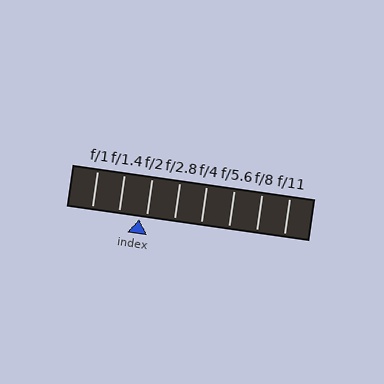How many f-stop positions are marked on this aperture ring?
There are 8 f-stop positions marked.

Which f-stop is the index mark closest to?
The index mark is closest to f/2.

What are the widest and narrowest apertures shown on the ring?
The widest aperture shown is f/1 and the narrowest is f/11.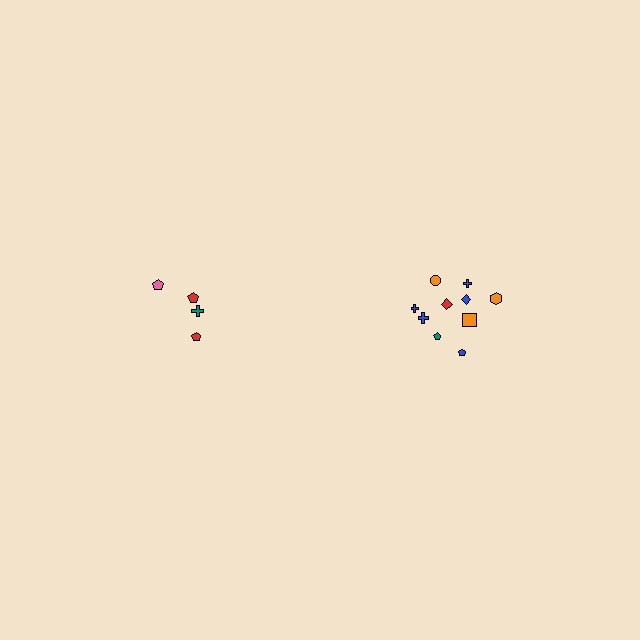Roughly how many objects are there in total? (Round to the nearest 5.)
Roughly 15 objects in total.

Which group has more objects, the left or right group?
The right group.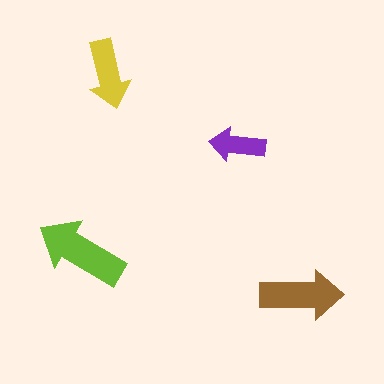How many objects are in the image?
There are 4 objects in the image.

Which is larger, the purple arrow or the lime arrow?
The lime one.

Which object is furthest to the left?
The lime arrow is leftmost.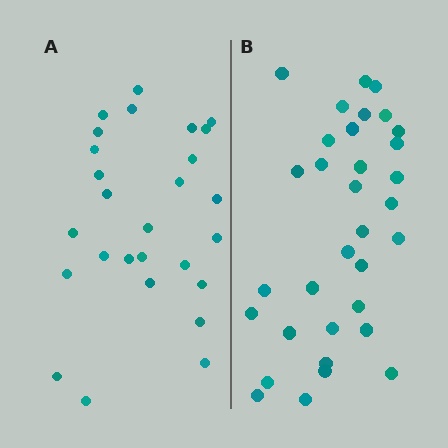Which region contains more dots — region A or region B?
Region B (the right region) has more dots.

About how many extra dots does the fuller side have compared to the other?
Region B has about 6 more dots than region A.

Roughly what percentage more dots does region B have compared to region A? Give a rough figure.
About 20% more.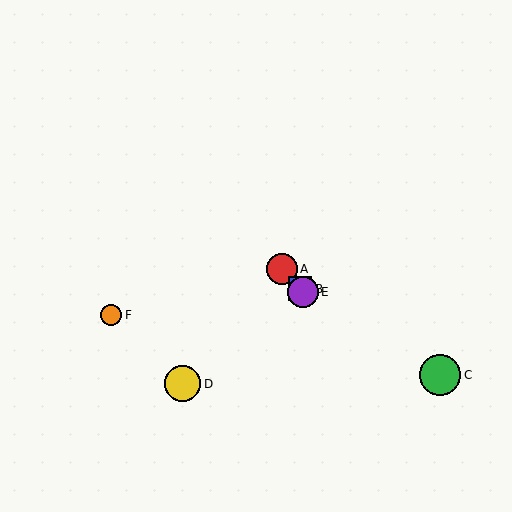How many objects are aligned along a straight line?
3 objects (A, B, E) are aligned along a straight line.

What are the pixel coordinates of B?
Object B is at (300, 289).